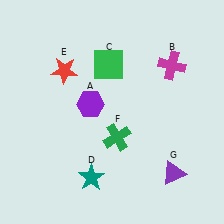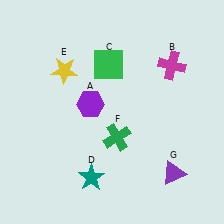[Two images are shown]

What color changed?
The star (E) changed from red in Image 1 to yellow in Image 2.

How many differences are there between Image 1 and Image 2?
There is 1 difference between the two images.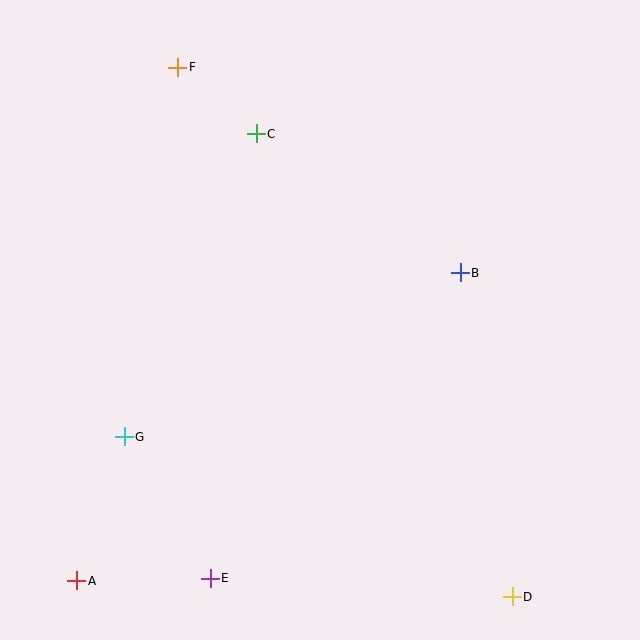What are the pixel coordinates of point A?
Point A is at (77, 581).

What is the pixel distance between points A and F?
The distance between A and F is 524 pixels.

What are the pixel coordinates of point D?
Point D is at (512, 597).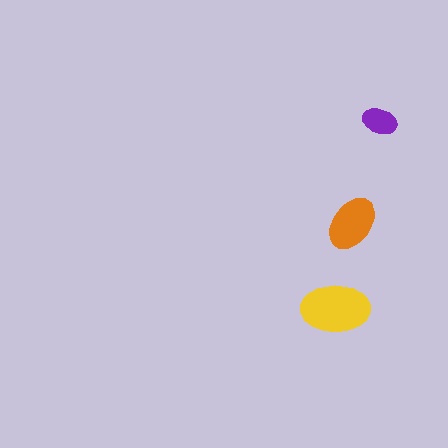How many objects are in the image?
There are 3 objects in the image.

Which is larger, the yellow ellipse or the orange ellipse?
The yellow one.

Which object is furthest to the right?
The purple ellipse is rightmost.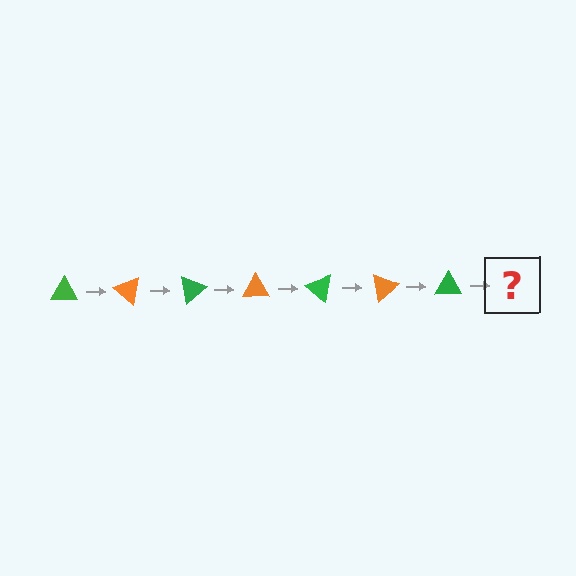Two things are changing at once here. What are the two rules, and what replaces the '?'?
The two rules are that it rotates 40 degrees each step and the color cycles through green and orange. The '?' should be an orange triangle, rotated 280 degrees from the start.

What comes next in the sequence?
The next element should be an orange triangle, rotated 280 degrees from the start.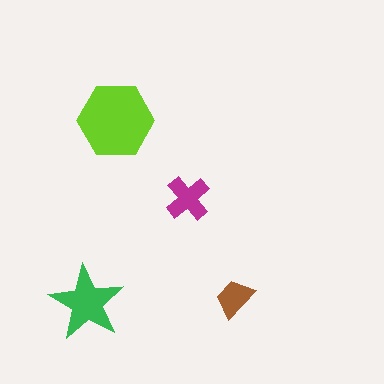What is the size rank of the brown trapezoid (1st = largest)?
4th.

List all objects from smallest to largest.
The brown trapezoid, the magenta cross, the green star, the lime hexagon.